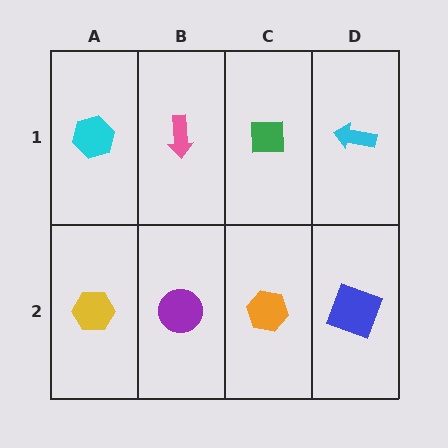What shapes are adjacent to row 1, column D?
A blue square (row 2, column D), a green square (row 1, column C).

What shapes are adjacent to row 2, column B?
A pink arrow (row 1, column B), a yellow hexagon (row 2, column A), an orange hexagon (row 2, column C).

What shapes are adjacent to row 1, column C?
An orange hexagon (row 2, column C), a pink arrow (row 1, column B), a cyan arrow (row 1, column D).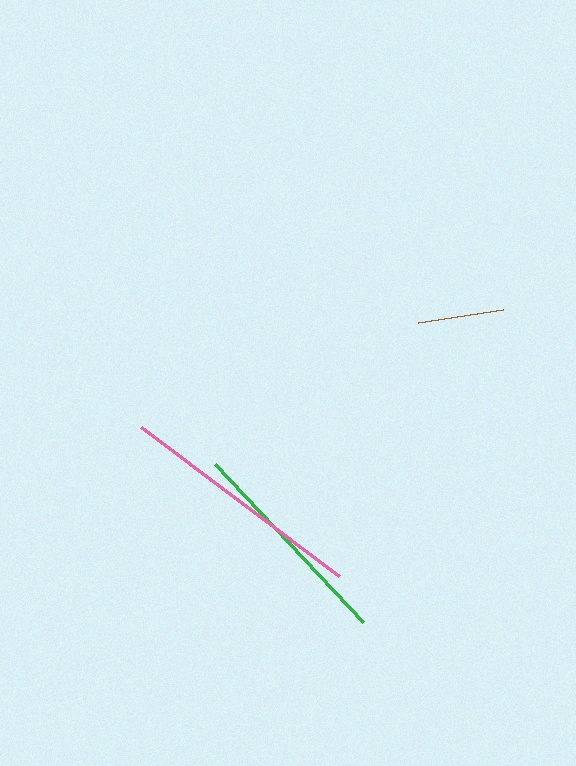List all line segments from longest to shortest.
From longest to shortest: pink, green, brown.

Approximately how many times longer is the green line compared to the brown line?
The green line is approximately 2.5 times the length of the brown line.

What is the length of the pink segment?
The pink segment is approximately 248 pixels long.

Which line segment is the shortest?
The brown line is the shortest at approximately 86 pixels.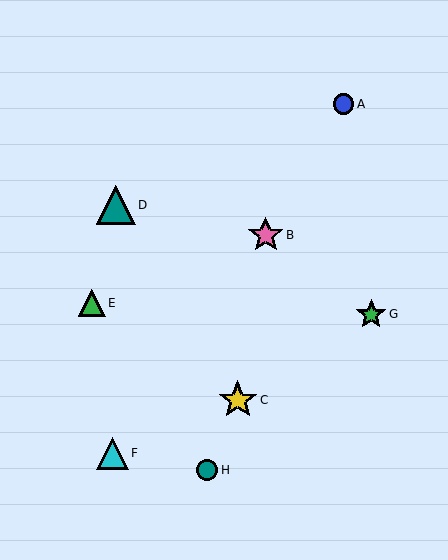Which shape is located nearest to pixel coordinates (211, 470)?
The teal circle (labeled H) at (207, 470) is nearest to that location.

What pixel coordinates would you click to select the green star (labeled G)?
Click at (371, 315) to select the green star G.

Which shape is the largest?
The teal triangle (labeled D) is the largest.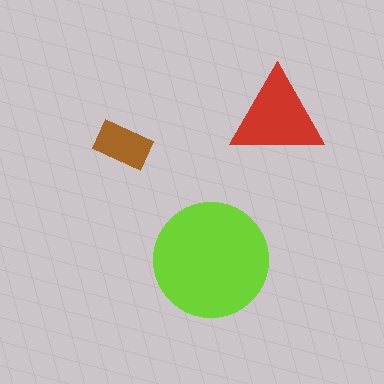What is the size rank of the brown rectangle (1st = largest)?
3rd.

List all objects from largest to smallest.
The lime circle, the red triangle, the brown rectangle.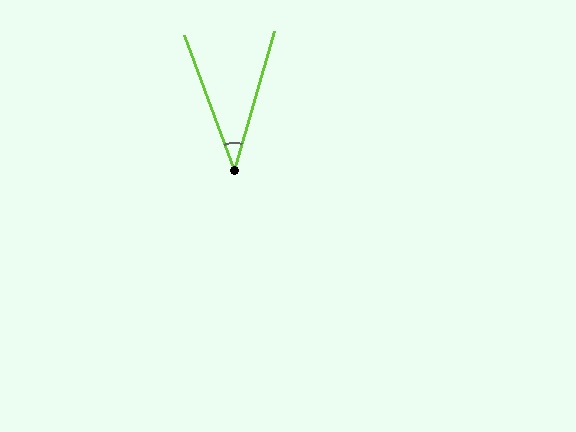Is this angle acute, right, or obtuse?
It is acute.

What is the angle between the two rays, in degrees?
Approximately 37 degrees.